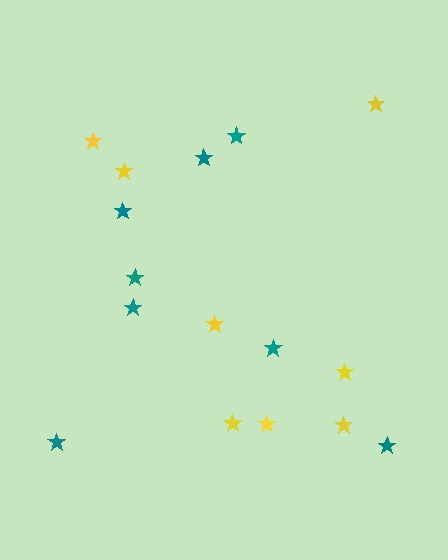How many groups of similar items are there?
There are 2 groups: one group of teal stars (8) and one group of yellow stars (8).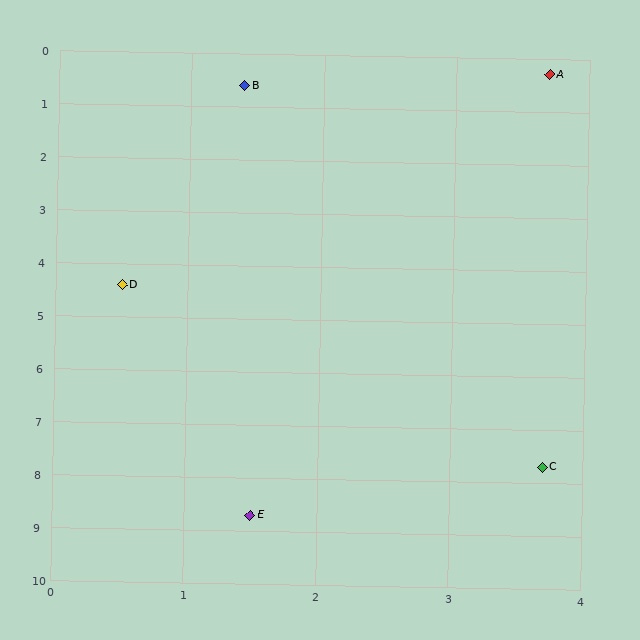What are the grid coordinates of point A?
Point A is at approximately (3.7, 0.3).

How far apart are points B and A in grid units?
Points B and A are about 2.3 grid units apart.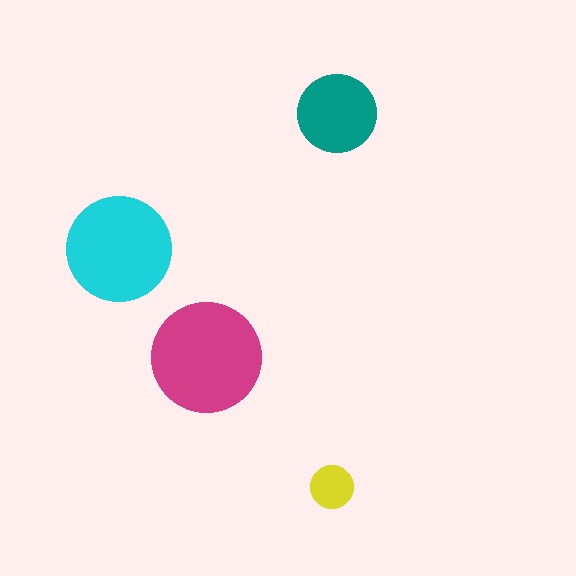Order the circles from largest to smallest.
the magenta one, the cyan one, the teal one, the yellow one.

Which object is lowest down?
The yellow circle is bottommost.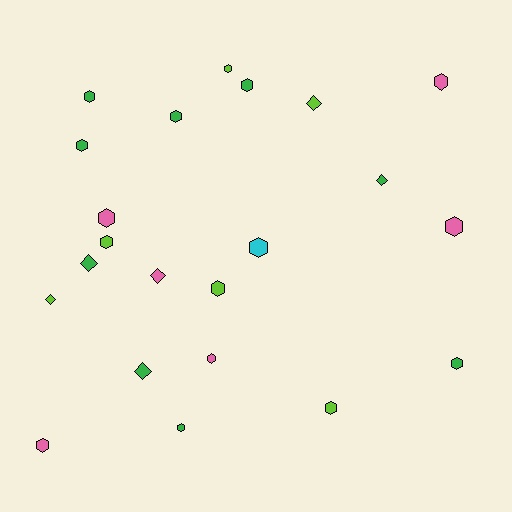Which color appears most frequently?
Green, with 9 objects.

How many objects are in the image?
There are 22 objects.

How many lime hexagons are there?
There are 4 lime hexagons.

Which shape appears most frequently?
Hexagon, with 16 objects.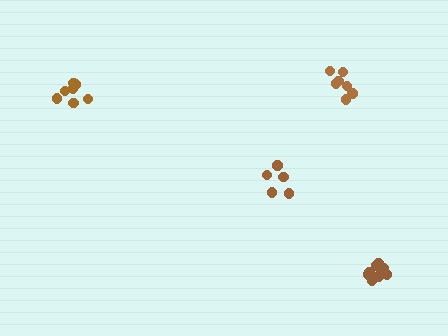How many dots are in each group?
Group 1: 7 dots, Group 2: 7 dots, Group 3: 5 dots, Group 4: 9 dots (28 total).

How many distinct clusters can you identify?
There are 4 distinct clusters.